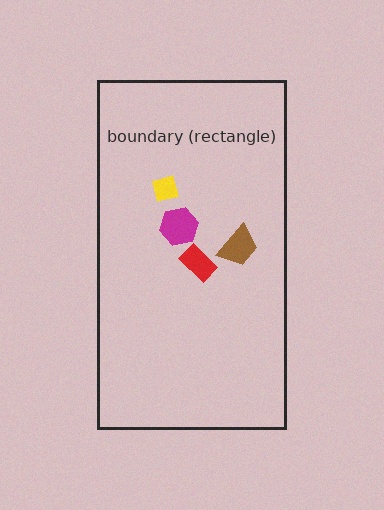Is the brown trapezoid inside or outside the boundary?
Inside.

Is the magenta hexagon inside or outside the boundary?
Inside.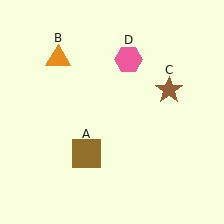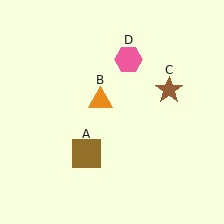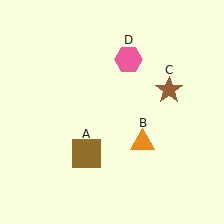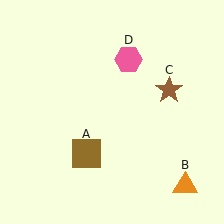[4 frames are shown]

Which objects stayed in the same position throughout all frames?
Brown square (object A) and brown star (object C) and pink hexagon (object D) remained stationary.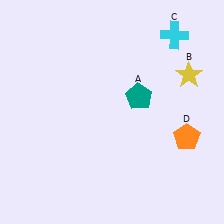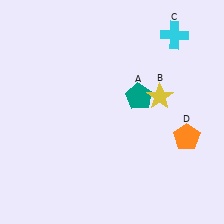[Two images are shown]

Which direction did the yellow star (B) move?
The yellow star (B) moved left.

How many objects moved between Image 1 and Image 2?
1 object moved between the two images.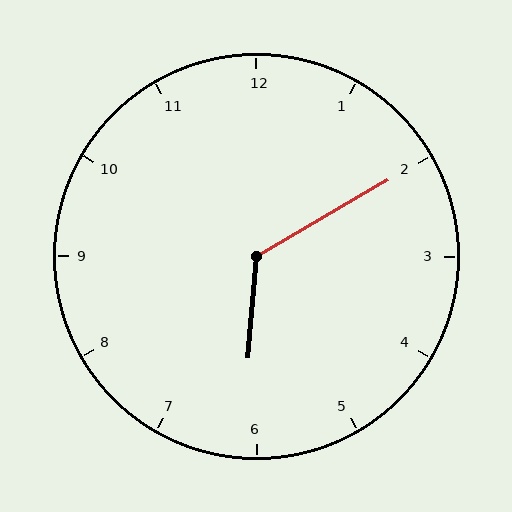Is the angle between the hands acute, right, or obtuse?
It is obtuse.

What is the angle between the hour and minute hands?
Approximately 125 degrees.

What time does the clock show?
6:10.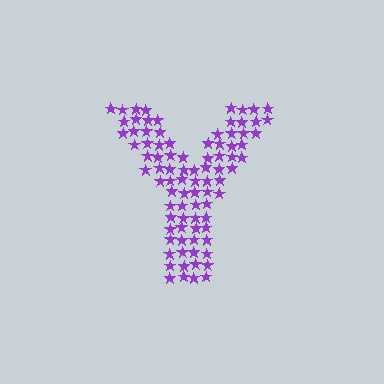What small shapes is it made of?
It is made of small stars.